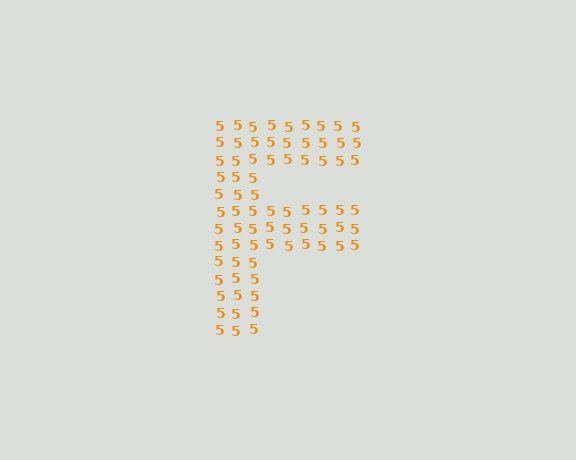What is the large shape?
The large shape is the letter F.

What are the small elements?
The small elements are digit 5's.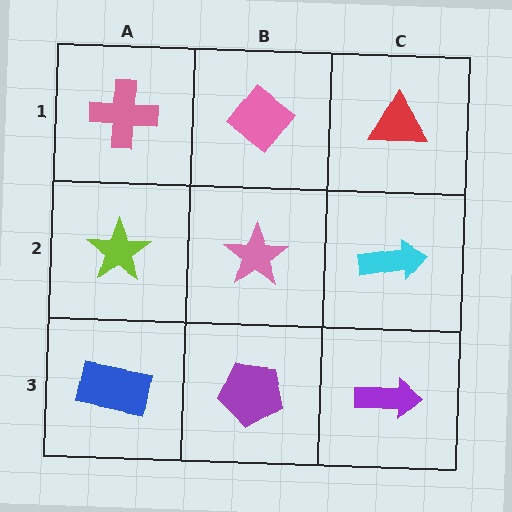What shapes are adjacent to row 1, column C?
A cyan arrow (row 2, column C), a pink diamond (row 1, column B).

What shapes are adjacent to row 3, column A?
A lime star (row 2, column A), a purple pentagon (row 3, column B).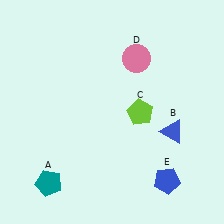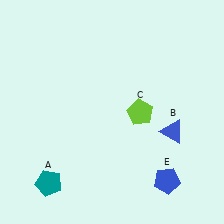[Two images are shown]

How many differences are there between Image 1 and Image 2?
There is 1 difference between the two images.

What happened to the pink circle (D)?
The pink circle (D) was removed in Image 2. It was in the top-right area of Image 1.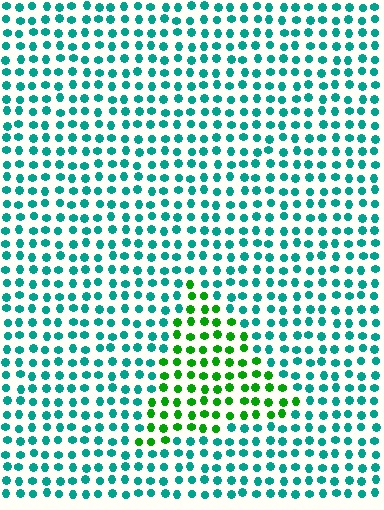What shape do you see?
I see a triangle.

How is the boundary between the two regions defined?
The boundary is defined purely by a slight shift in hue (about 50 degrees). Spacing, size, and orientation are identical on both sides.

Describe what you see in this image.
The image is filled with small teal elements in a uniform arrangement. A triangle-shaped region is visible where the elements are tinted to a slightly different hue, forming a subtle color boundary.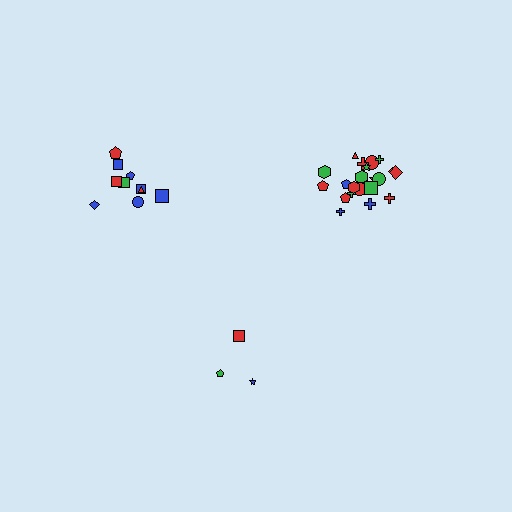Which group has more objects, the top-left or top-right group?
The top-right group.